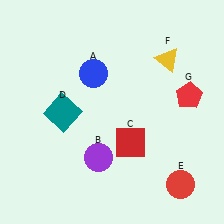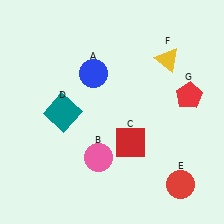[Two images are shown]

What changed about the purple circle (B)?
In Image 1, B is purple. In Image 2, it changed to pink.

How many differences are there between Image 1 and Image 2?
There is 1 difference between the two images.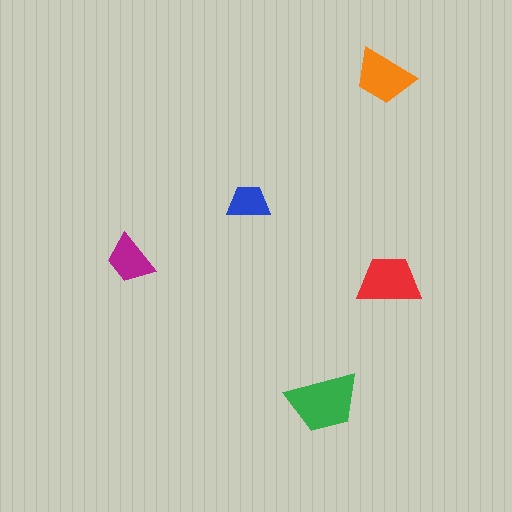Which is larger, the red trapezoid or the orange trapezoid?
The red one.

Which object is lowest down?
The green trapezoid is bottommost.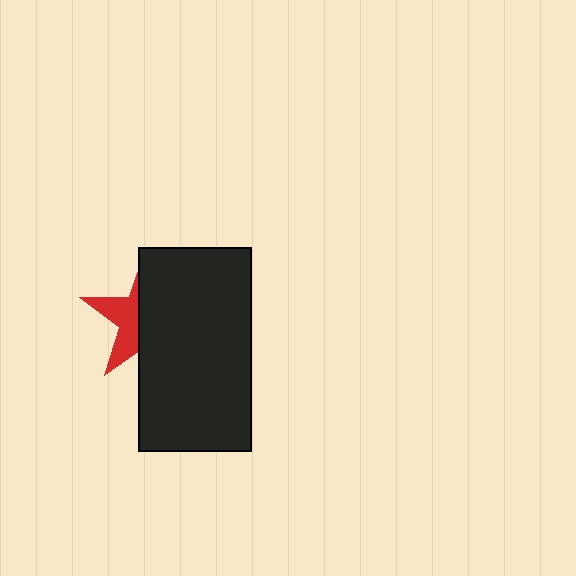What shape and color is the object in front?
The object in front is a black rectangle.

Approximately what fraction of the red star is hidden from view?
Roughly 63% of the red star is hidden behind the black rectangle.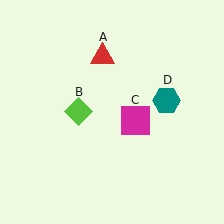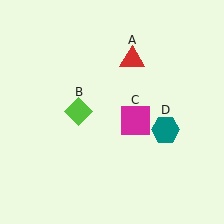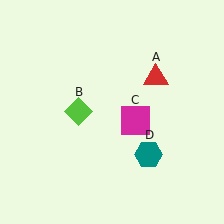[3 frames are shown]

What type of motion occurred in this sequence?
The red triangle (object A), teal hexagon (object D) rotated clockwise around the center of the scene.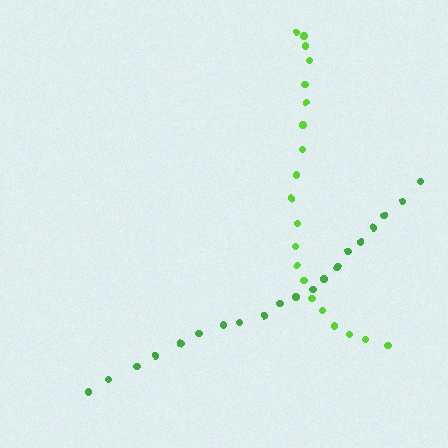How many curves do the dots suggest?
There are 2 distinct paths.